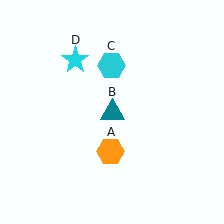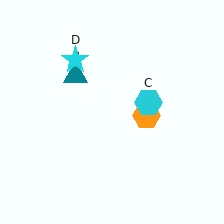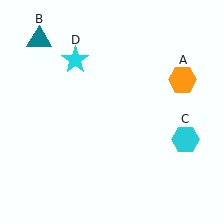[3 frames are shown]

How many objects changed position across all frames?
3 objects changed position: orange hexagon (object A), teal triangle (object B), cyan hexagon (object C).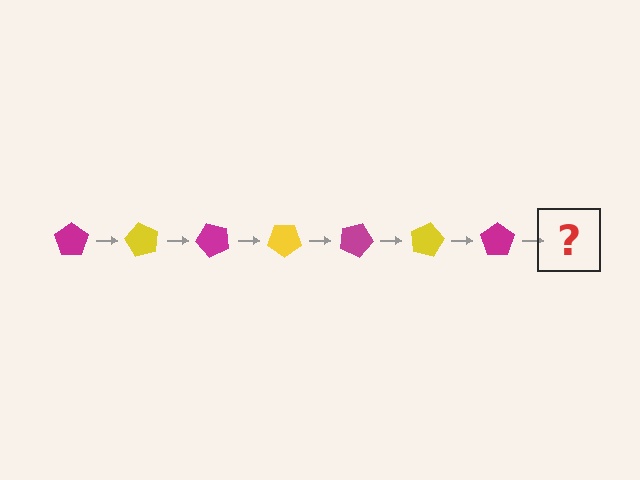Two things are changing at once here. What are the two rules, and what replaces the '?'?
The two rules are that it rotates 60 degrees each step and the color cycles through magenta and yellow. The '?' should be a yellow pentagon, rotated 420 degrees from the start.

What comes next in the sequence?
The next element should be a yellow pentagon, rotated 420 degrees from the start.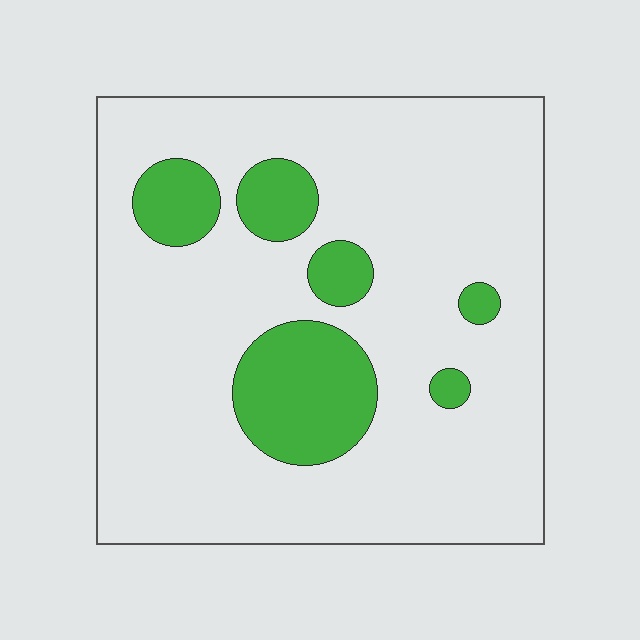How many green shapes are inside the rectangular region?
6.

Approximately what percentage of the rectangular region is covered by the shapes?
Approximately 15%.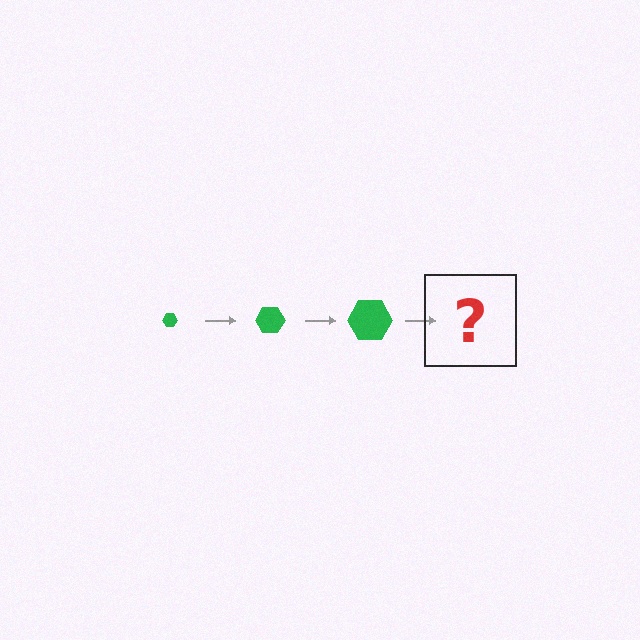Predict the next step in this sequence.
The next step is a green hexagon, larger than the previous one.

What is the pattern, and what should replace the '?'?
The pattern is that the hexagon gets progressively larger each step. The '?' should be a green hexagon, larger than the previous one.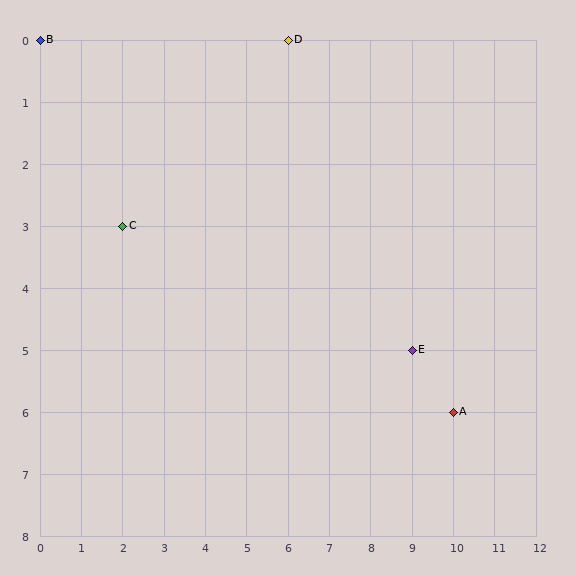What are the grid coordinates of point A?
Point A is at grid coordinates (10, 6).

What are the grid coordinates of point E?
Point E is at grid coordinates (9, 5).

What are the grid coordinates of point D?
Point D is at grid coordinates (6, 0).